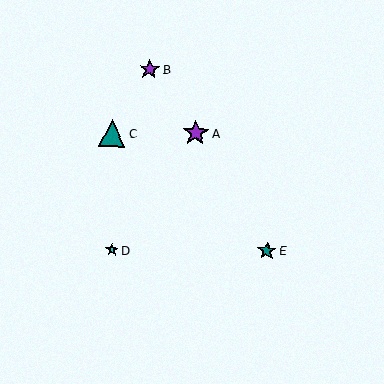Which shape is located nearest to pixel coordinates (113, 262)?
The cyan star (labeled D) at (112, 250) is nearest to that location.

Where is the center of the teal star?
The center of the teal star is at (267, 251).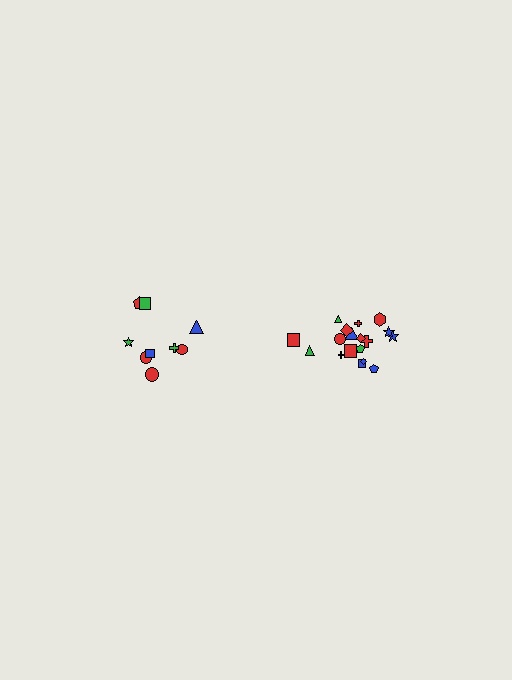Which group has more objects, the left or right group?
The right group.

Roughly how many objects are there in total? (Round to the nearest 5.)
Roughly 30 objects in total.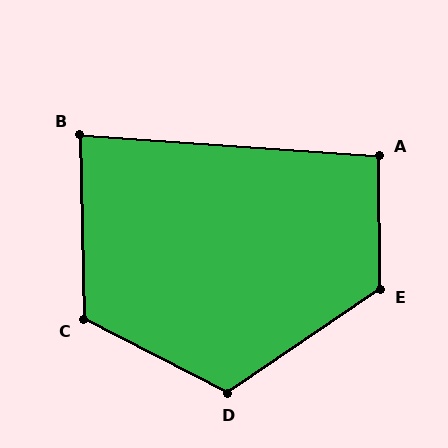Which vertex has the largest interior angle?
E, at approximately 124 degrees.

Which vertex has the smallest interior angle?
B, at approximately 85 degrees.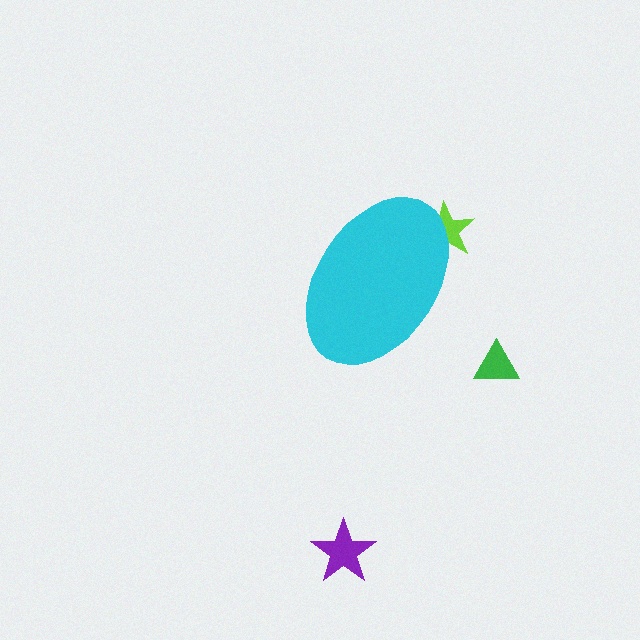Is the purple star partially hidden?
No, the purple star is fully visible.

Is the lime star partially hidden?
Yes, the lime star is partially hidden behind the cyan ellipse.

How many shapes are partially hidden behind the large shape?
1 shape is partially hidden.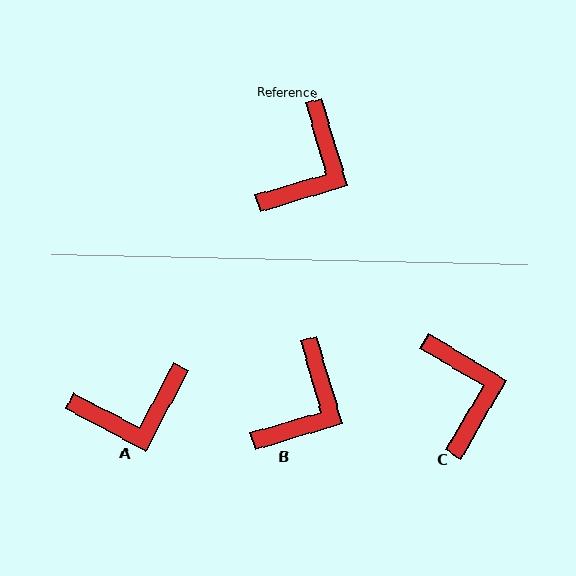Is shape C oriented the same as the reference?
No, it is off by about 43 degrees.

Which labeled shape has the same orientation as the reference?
B.